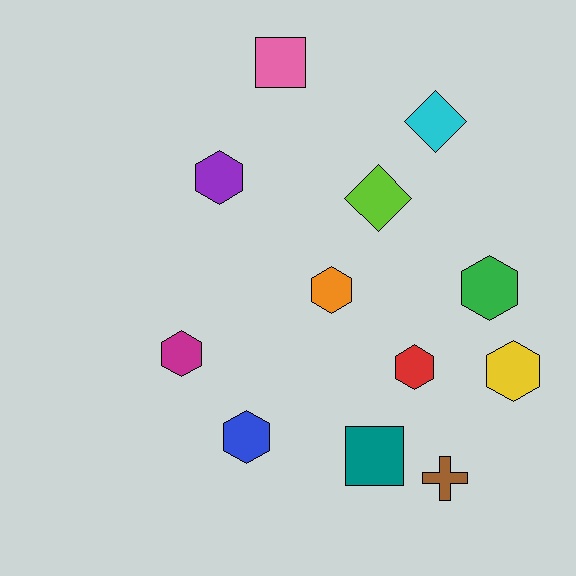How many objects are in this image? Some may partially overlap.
There are 12 objects.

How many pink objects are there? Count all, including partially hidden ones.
There is 1 pink object.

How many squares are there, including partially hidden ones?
There are 2 squares.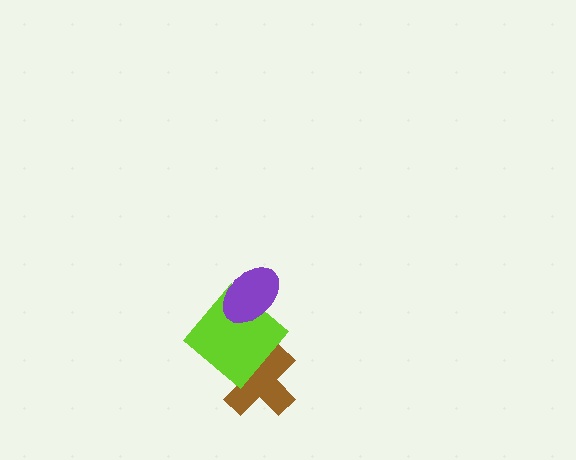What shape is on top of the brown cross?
The lime diamond is on top of the brown cross.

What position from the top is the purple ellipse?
The purple ellipse is 1st from the top.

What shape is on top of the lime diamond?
The purple ellipse is on top of the lime diamond.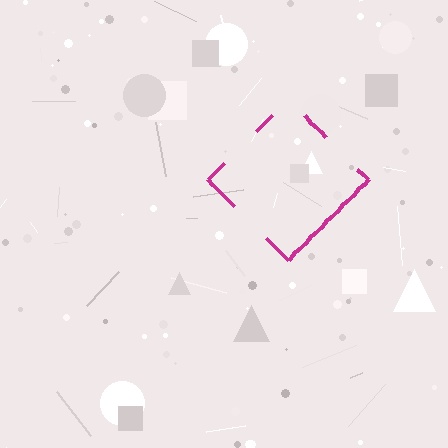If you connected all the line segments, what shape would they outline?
They would outline a diamond.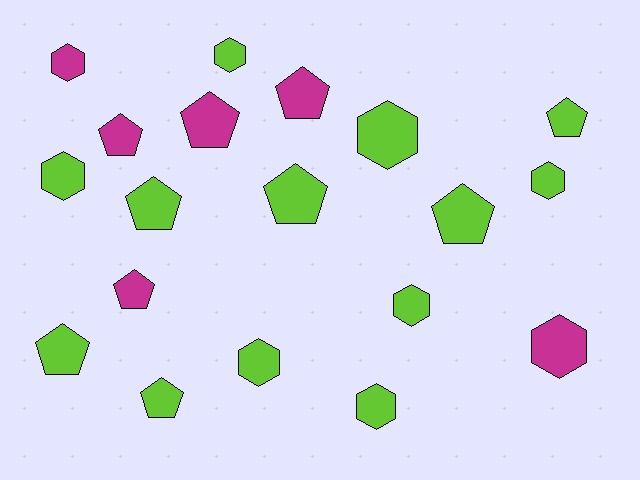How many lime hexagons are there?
There are 7 lime hexagons.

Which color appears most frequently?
Lime, with 13 objects.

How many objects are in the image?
There are 19 objects.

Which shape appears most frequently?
Pentagon, with 10 objects.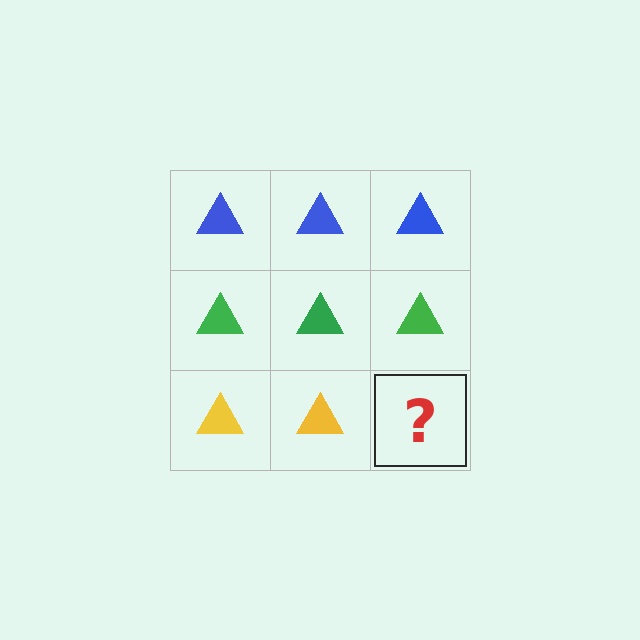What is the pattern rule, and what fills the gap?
The rule is that each row has a consistent color. The gap should be filled with a yellow triangle.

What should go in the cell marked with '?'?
The missing cell should contain a yellow triangle.